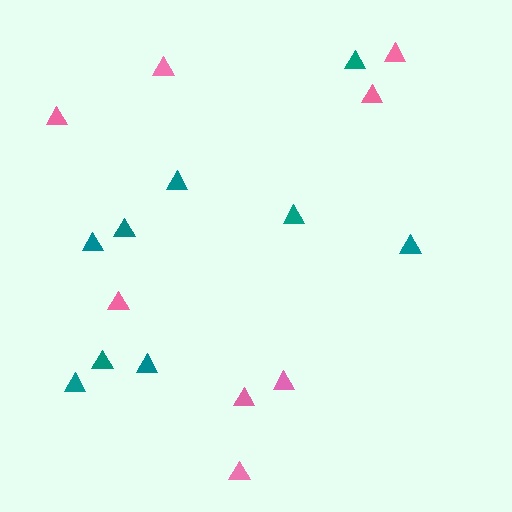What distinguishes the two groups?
There are 2 groups: one group of pink triangles (8) and one group of teal triangles (9).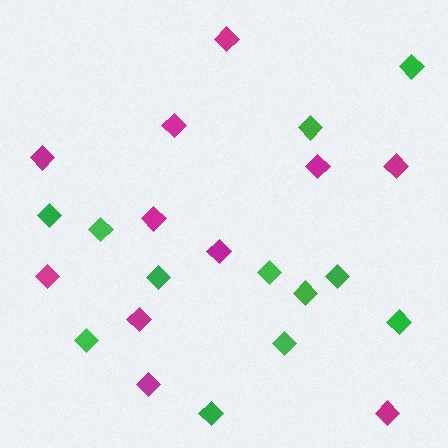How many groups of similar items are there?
There are 2 groups: one group of magenta diamonds (11) and one group of green diamonds (12).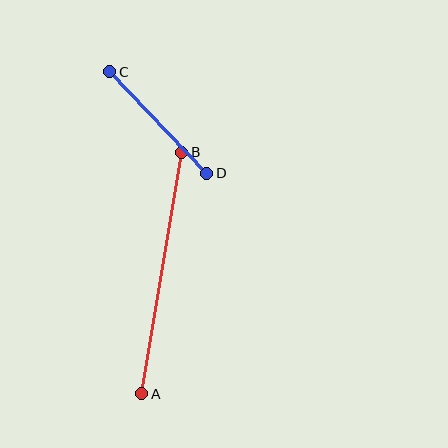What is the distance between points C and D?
The distance is approximately 140 pixels.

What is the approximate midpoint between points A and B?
The midpoint is at approximately (162, 273) pixels.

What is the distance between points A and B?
The distance is approximately 245 pixels.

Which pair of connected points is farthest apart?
Points A and B are farthest apart.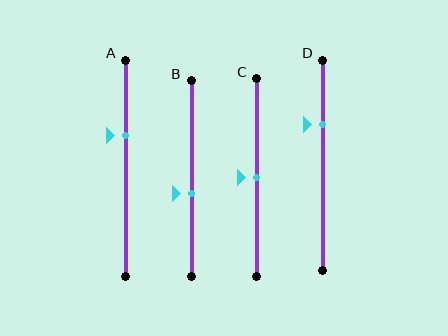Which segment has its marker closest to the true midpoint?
Segment C has its marker closest to the true midpoint.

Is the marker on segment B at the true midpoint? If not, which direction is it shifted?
No, the marker on segment B is shifted downward by about 8% of the segment length.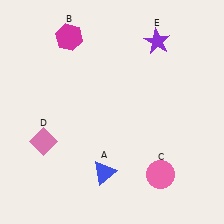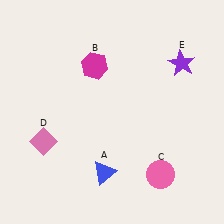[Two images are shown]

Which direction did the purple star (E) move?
The purple star (E) moved right.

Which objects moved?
The objects that moved are: the magenta hexagon (B), the purple star (E).